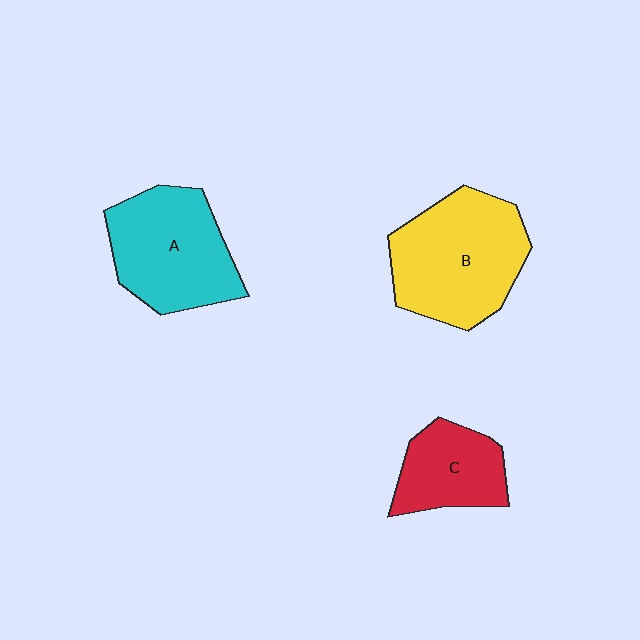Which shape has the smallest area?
Shape C (red).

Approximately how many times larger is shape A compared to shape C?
Approximately 1.6 times.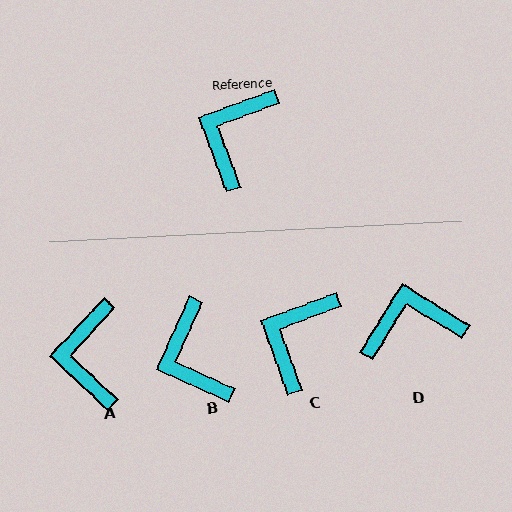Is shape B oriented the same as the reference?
No, it is off by about 46 degrees.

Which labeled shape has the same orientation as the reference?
C.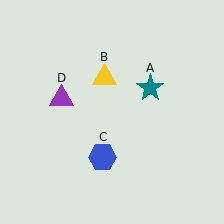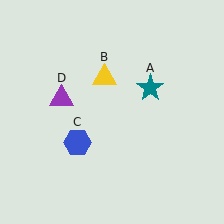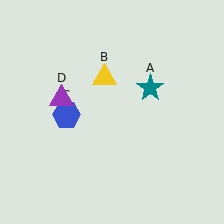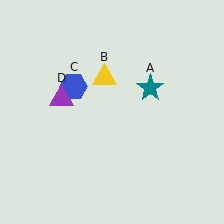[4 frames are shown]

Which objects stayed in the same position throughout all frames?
Teal star (object A) and yellow triangle (object B) and purple triangle (object D) remained stationary.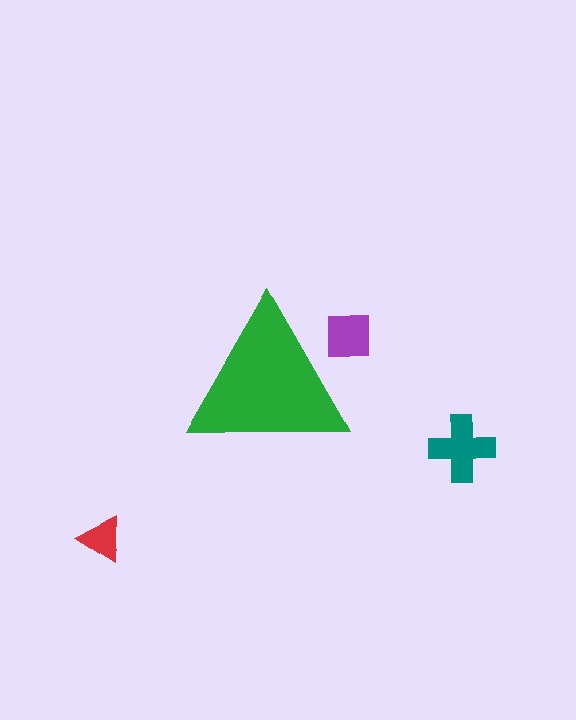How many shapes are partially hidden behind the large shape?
1 shape is partially hidden.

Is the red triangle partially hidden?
No, the red triangle is fully visible.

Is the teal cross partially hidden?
No, the teal cross is fully visible.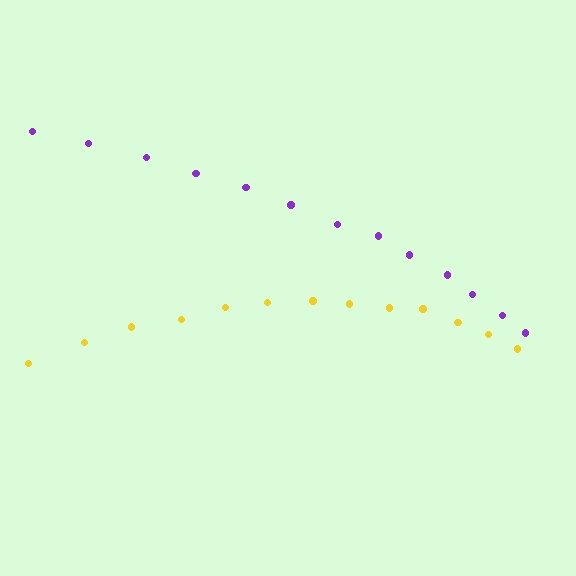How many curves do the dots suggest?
There are 2 distinct paths.